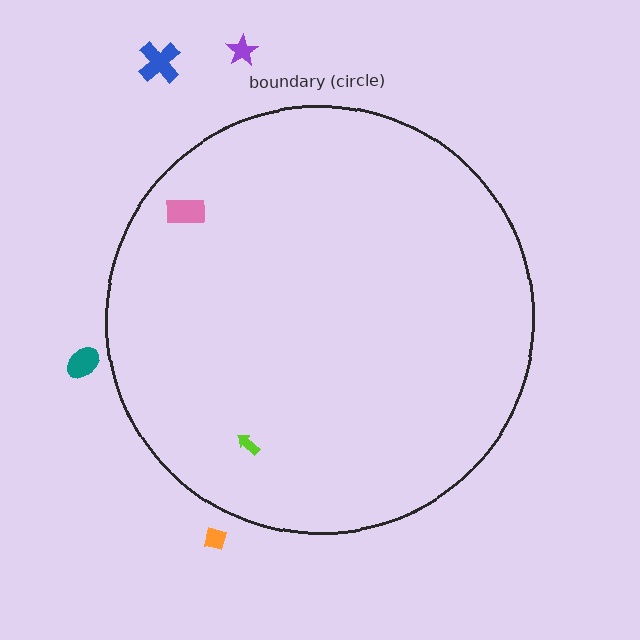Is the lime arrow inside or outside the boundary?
Inside.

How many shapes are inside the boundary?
2 inside, 4 outside.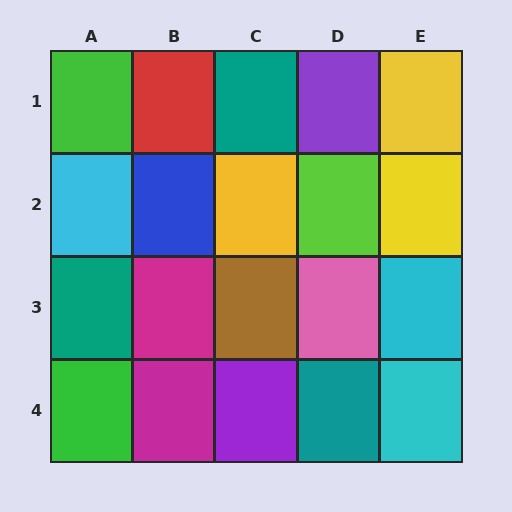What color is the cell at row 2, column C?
Yellow.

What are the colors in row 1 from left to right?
Green, red, teal, purple, yellow.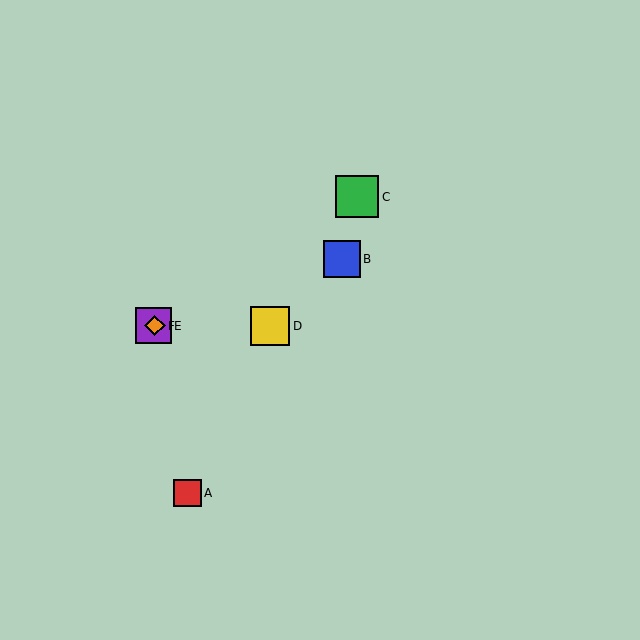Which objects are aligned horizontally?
Objects D, E, F are aligned horizontally.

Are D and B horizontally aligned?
No, D is at y≈326 and B is at y≈259.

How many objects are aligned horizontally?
3 objects (D, E, F) are aligned horizontally.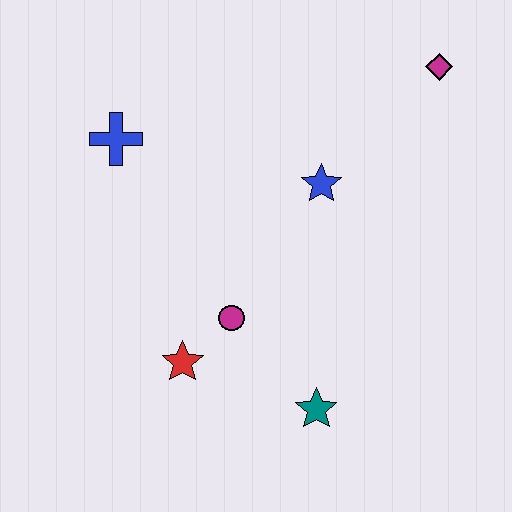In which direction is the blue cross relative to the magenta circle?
The blue cross is above the magenta circle.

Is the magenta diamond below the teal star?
No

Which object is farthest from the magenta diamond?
The red star is farthest from the magenta diamond.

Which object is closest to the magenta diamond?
The blue star is closest to the magenta diamond.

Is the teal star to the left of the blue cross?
No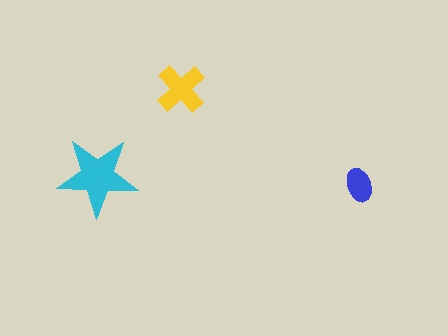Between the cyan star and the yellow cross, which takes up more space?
The cyan star.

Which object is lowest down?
The blue ellipse is bottommost.